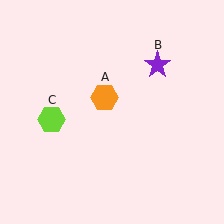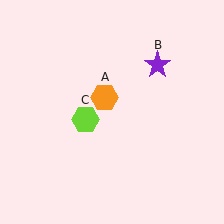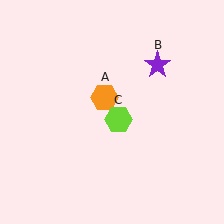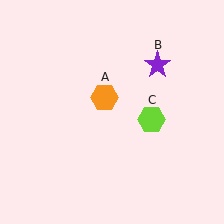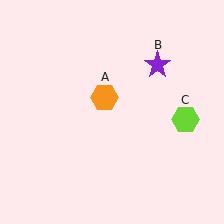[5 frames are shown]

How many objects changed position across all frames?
1 object changed position: lime hexagon (object C).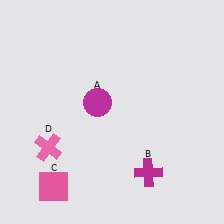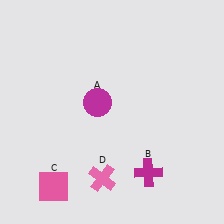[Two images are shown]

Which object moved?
The pink cross (D) moved right.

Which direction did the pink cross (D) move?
The pink cross (D) moved right.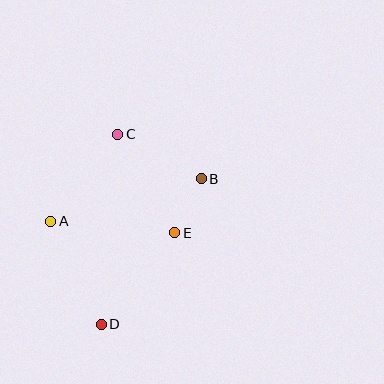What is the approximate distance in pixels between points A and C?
The distance between A and C is approximately 110 pixels.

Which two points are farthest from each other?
Points C and D are farthest from each other.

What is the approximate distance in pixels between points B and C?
The distance between B and C is approximately 94 pixels.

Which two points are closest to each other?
Points B and E are closest to each other.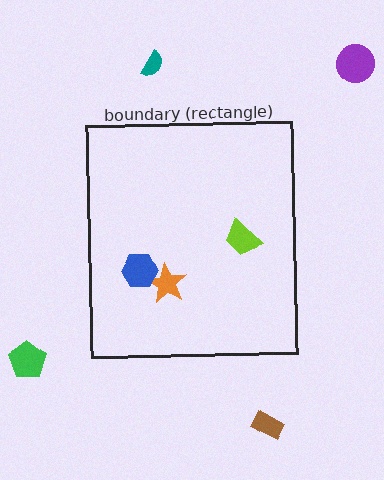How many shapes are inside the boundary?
3 inside, 4 outside.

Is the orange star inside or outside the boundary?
Inside.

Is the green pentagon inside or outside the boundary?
Outside.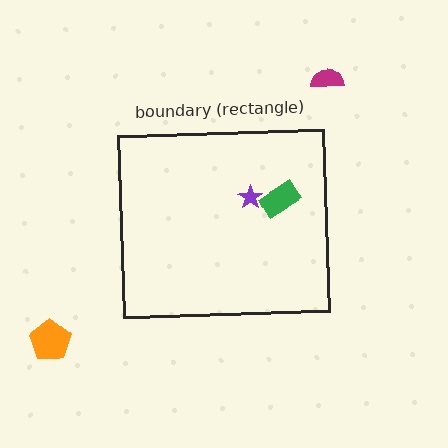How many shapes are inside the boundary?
2 inside, 2 outside.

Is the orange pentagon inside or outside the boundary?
Outside.